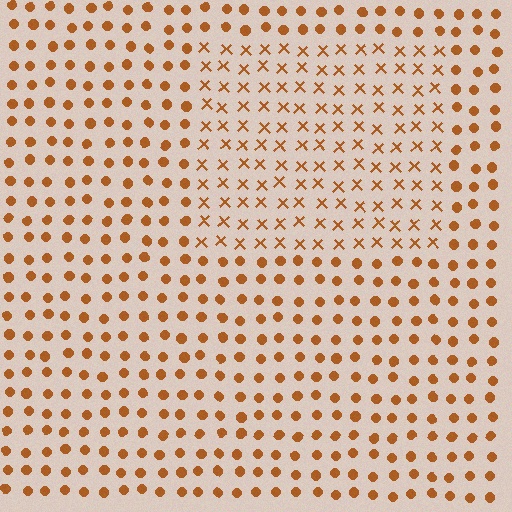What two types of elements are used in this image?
The image uses X marks inside the rectangle region and circles outside it.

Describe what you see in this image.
The image is filled with small brown elements arranged in a uniform grid. A rectangle-shaped region contains X marks, while the surrounding area contains circles. The boundary is defined purely by the change in element shape.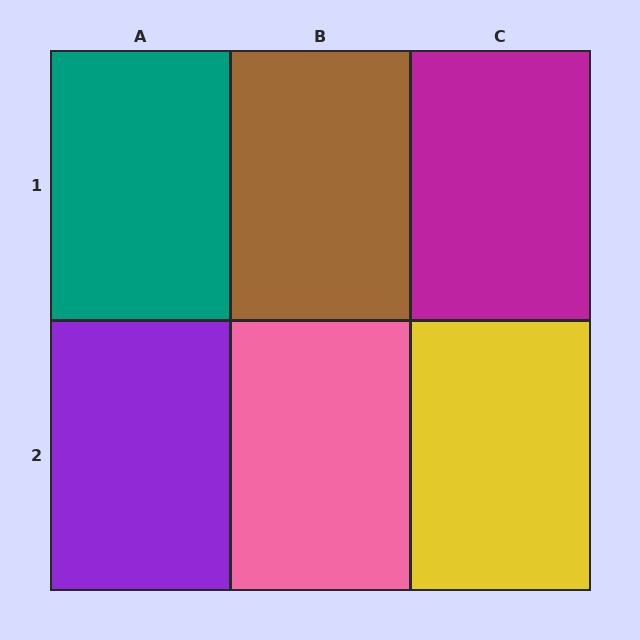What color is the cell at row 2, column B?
Pink.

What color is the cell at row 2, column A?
Purple.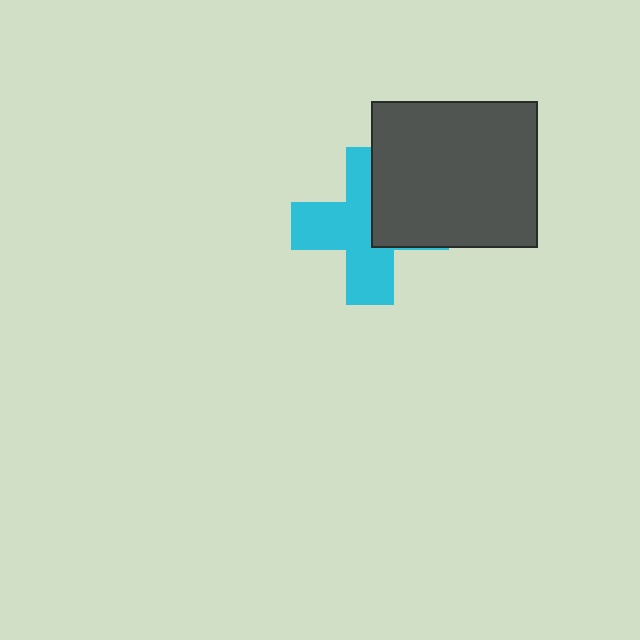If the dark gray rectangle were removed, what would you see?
You would see the complete cyan cross.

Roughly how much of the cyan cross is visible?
About half of it is visible (roughly 63%).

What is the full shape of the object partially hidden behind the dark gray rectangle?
The partially hidden object is a cyan cross.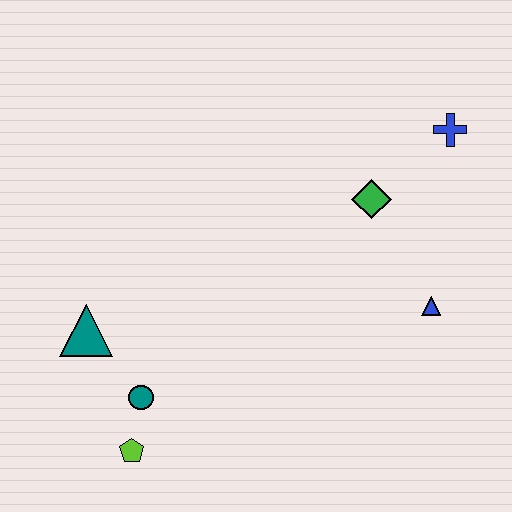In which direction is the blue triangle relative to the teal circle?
The blue triangle is to the right of the teal circle.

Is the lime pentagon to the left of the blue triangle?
Yes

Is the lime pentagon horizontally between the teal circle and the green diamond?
No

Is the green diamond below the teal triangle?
No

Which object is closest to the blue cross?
The green diamond is closest to the blue cross.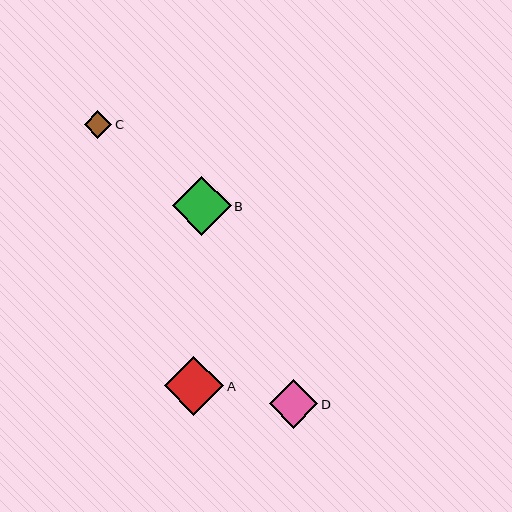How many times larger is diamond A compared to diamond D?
Diamond A is approximately 1.2 times the size of diamond D.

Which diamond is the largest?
Diamond A is the largest with a size of approximately 60 pixels.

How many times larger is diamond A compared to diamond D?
Diamond A is approximately 1.2 times the size of diamond D.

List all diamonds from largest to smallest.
From largest to smallest: A, B, D, C.